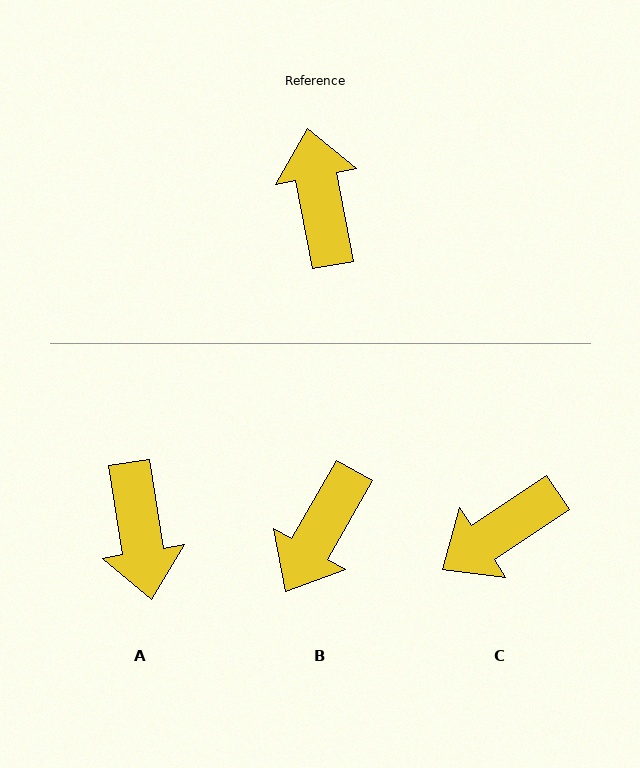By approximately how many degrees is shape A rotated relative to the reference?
Approximately 178 degrees counter-clockwise.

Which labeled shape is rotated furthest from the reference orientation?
A, about 178 degrees away.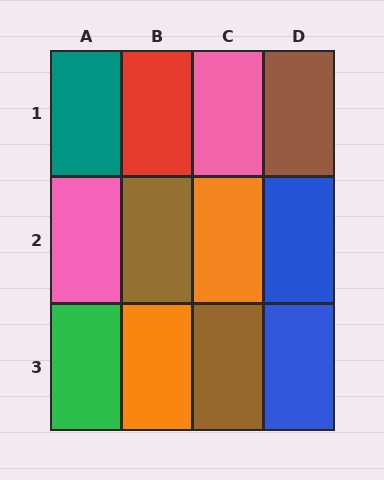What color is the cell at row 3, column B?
Orange.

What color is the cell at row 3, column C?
Brown.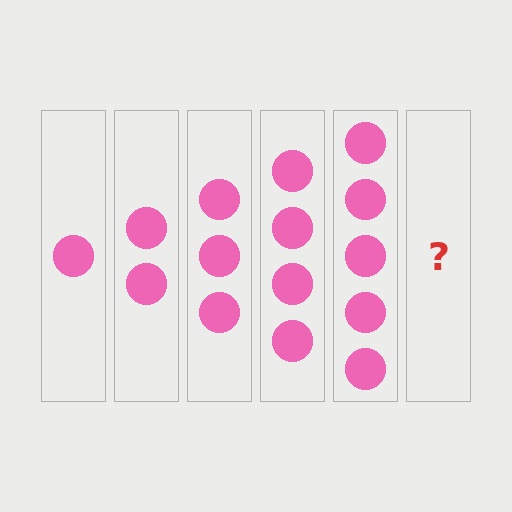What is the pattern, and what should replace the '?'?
The pattern is that each step adds one more circle. The '?' should be 6 circles.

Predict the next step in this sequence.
The next step is 6 circles.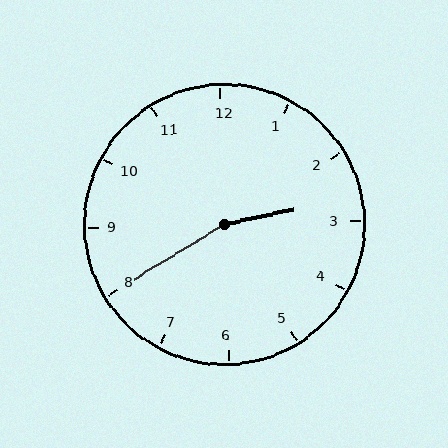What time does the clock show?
2:40.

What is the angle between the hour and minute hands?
Approximately 160 degrees.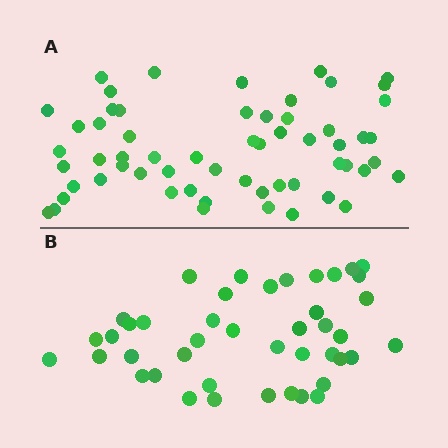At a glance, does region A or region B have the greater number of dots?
Region A (the top region) has more dots.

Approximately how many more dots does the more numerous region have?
Region A has approximately 15 more dots than region B.